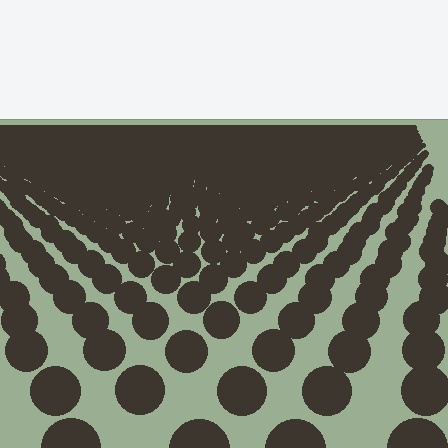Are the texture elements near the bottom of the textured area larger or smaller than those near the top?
Larger. Near the bottom, elements are closer to the viewer and appear at a bigger on-screen size.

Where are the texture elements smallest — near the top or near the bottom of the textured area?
Near the top.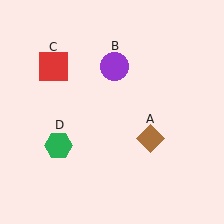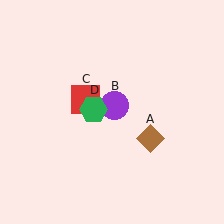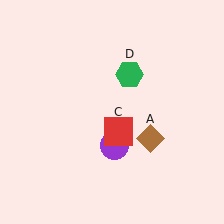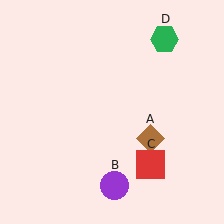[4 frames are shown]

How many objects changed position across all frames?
3 objects changed position: purple circle (object B), red square (object C), green hexagon (object D).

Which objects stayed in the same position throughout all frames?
Brown diamond (object A) remained stationary.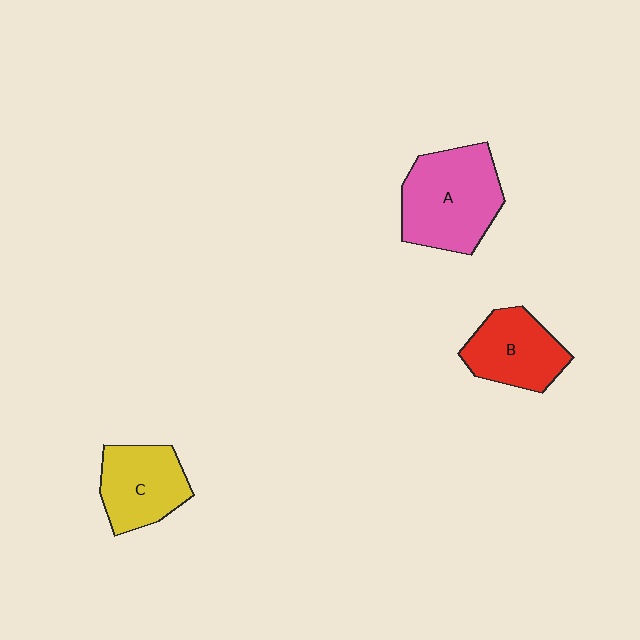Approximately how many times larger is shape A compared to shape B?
Approximately 1.4 times.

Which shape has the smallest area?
Shape B (red).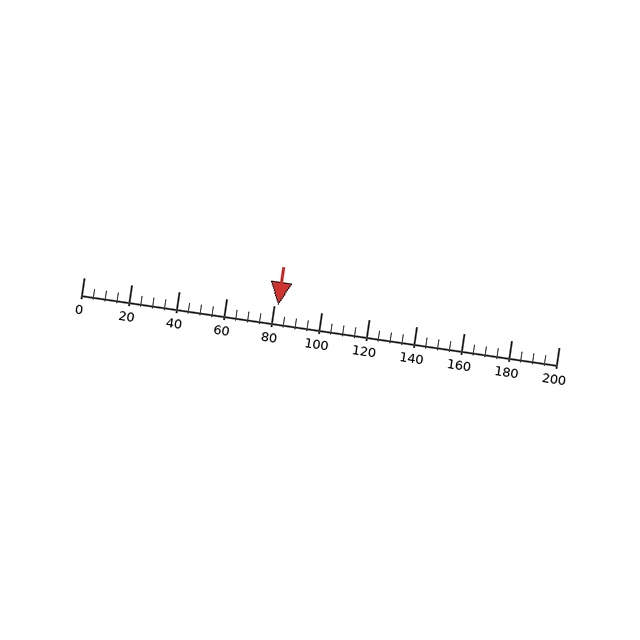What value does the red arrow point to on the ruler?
The red arrow points to approximately 82.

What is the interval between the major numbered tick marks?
The major tick marks are spaced 20 units apart.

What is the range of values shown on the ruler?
The ruler shows values from 0 to 200.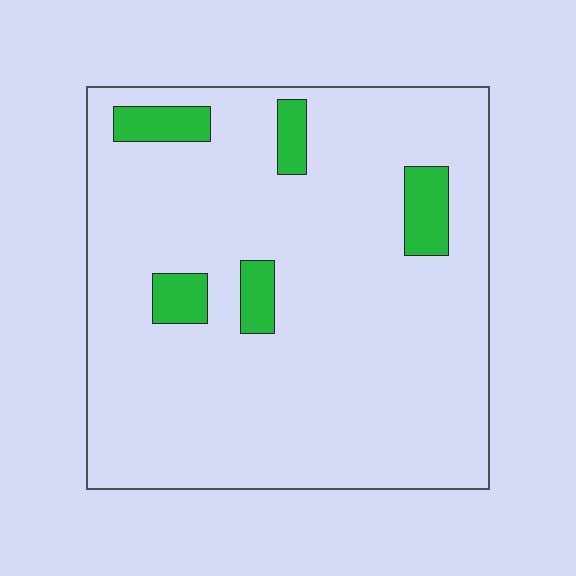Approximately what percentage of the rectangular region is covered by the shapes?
Approximately 10%.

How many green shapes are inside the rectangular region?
5.